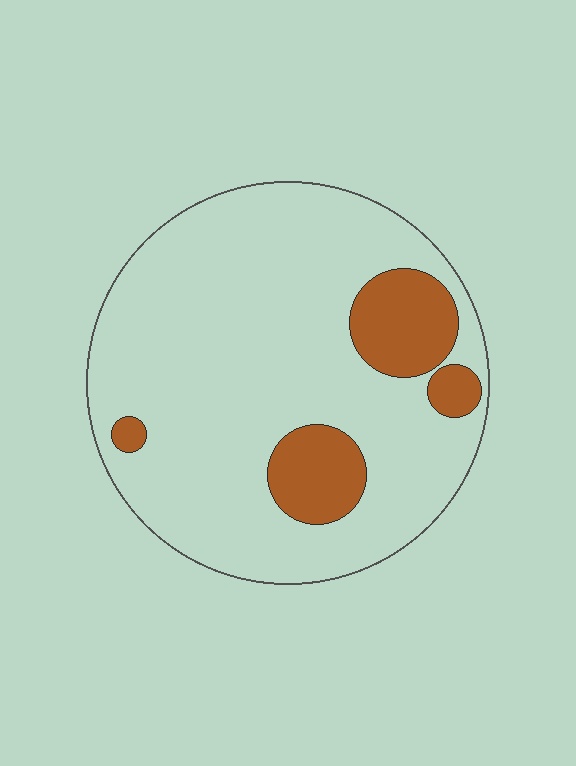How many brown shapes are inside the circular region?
4.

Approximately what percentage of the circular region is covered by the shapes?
Approximately 15%.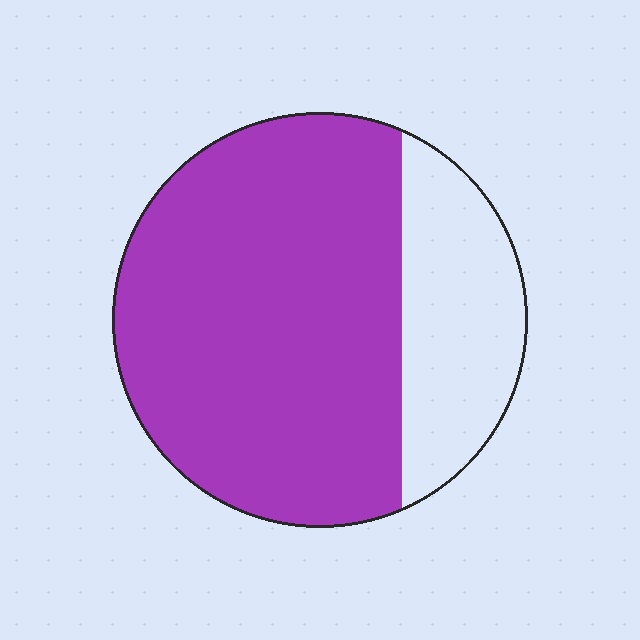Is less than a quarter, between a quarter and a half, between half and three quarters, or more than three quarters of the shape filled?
Between half and three quarters.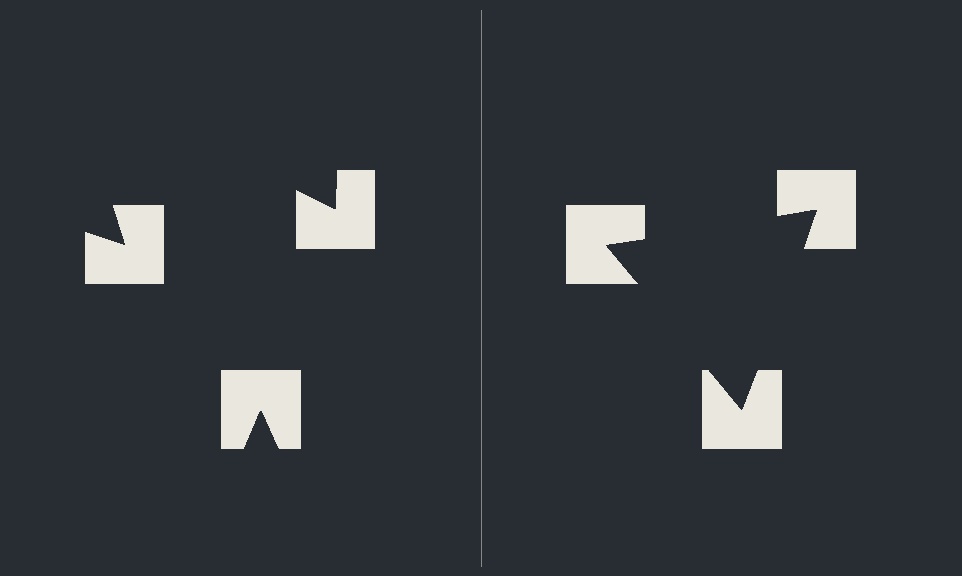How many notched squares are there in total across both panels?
6 — 3 on each side.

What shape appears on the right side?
An illusory triangle.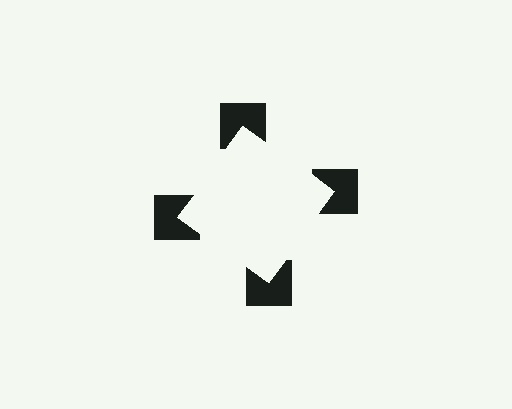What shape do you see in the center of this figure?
An illusory square — its edges are inferred from the aligned wedge cuts in the notched squares, not physically drawn.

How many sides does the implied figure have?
4 sides.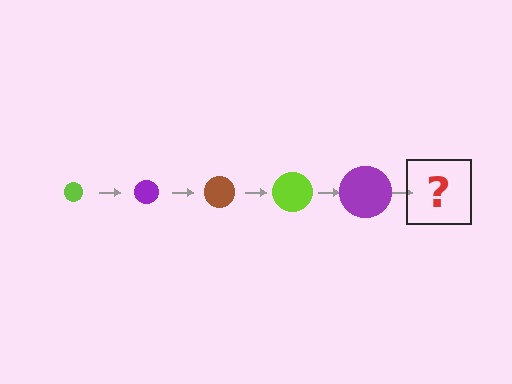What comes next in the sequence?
The next element should be a brown circle, larger than the previous one.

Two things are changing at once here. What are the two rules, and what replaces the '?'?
The two rules are that the circle grows larger each step and the color cycles through lime, purple, and brown. The '?' should be a brown circle, larger than the previous one.